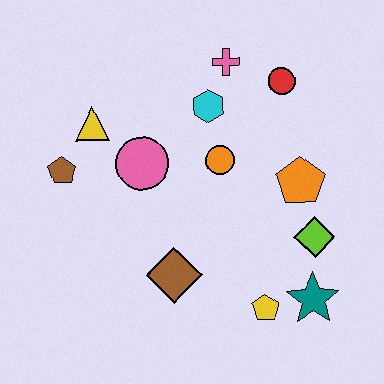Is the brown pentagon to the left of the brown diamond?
Yes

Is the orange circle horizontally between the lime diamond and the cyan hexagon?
Yes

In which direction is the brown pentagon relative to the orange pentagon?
The brown pentagon is to the left of the orange pentagon.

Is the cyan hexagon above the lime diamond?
Yes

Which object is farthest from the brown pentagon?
The teal star is farthest from the brown pentagon.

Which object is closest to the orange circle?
The cyan hexagon is closest to the orange circle.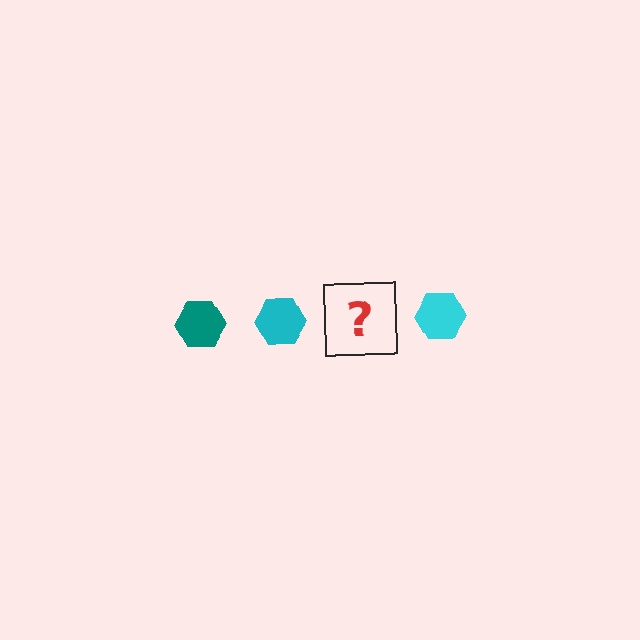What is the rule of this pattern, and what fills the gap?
The rule is that the pattern cycles through teal, cyan hexagons. The gap should be filled with a teal hexagon.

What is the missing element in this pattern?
The missing element is a teal hexagon.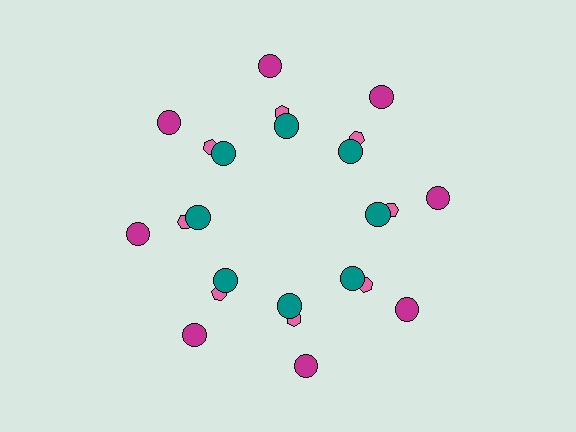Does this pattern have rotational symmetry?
Yes, this pattern has 8-fold rotational symmetry. It looks the same after rotating 45 degrees around the center.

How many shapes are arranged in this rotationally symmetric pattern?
There are 24 shapes, arranged in 8 groups of 3.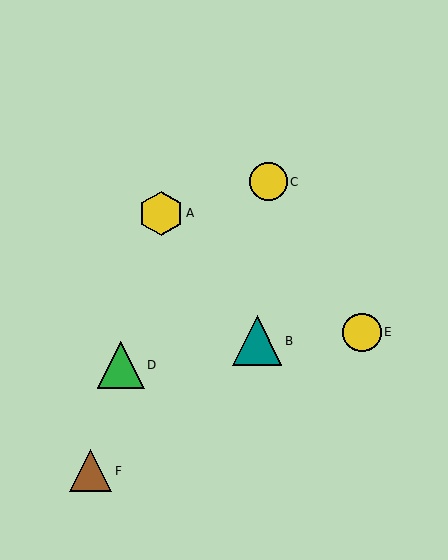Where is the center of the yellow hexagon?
The center of the yellow hexagon is at (161, 213).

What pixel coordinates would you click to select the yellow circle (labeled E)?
Click at (362, 332) to select the yellow circle E.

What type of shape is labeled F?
Shape F is a brown triangle.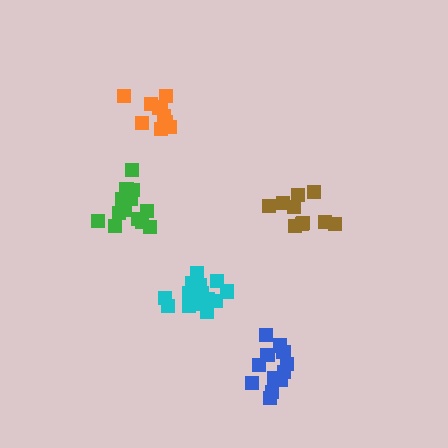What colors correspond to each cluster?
The clusters are colored: orange, cyan, blue, brown, green.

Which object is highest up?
The orange cluster is topmost.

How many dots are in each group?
Group 1: 12 dots, Group 2: 16 dots, Group 3: 13 dots, Group 4: 10 dots, Group 5: 15 dots (66 total).